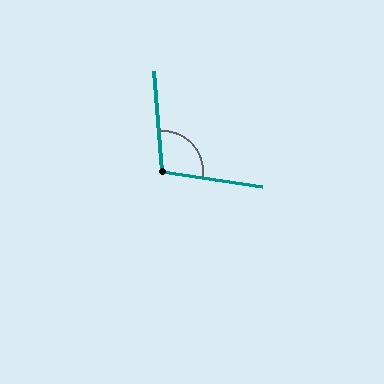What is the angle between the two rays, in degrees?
Approximately 103 degrees.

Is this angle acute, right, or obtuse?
It is obtuse.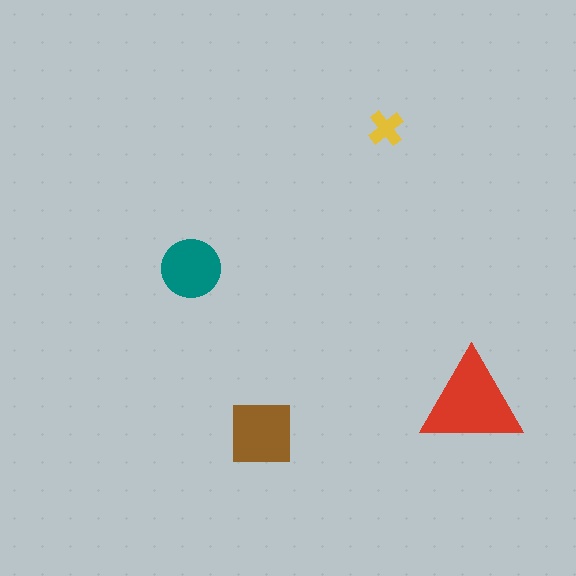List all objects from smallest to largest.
The yellow cross, the teal circle, the brown square, the red triangle.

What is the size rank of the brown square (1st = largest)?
2nd.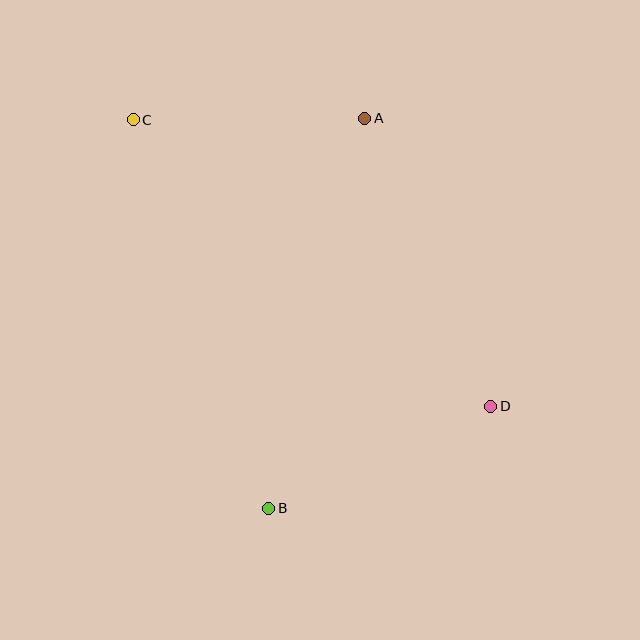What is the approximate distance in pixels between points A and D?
The distance between A and D is approximately 314 pixels.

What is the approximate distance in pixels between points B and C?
The distance between B and C is approximately 411 pixels.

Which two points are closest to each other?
Points A and C are closest to each other.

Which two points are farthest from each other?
Points C and D are farthest from each other.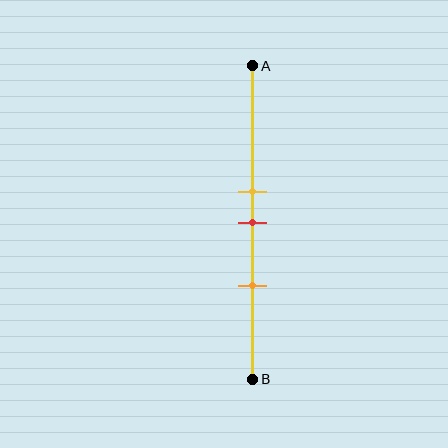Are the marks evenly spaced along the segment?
Yes, the marks are approximately evenly spaced.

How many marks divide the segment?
There are 3 marks dividing the segment.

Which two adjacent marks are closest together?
The yellow and red marks are the closest adjacent pair.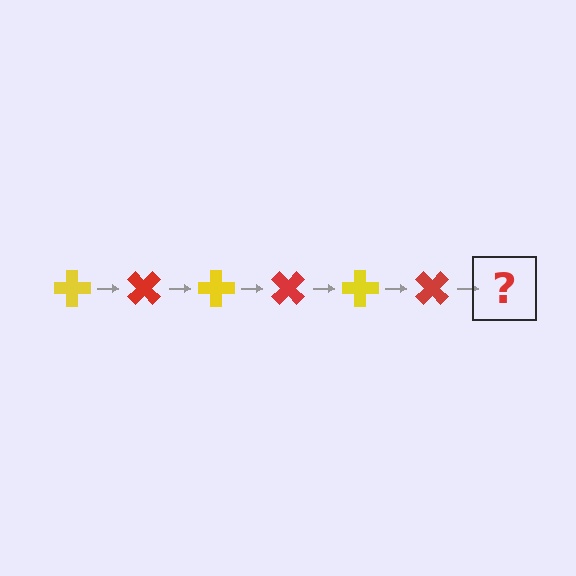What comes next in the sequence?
The next element should be a yellow cross, rotated 270 degrees from the start.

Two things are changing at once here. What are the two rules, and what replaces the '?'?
The two rules are that it rotates 45 degrees each step and the color cycles through yellow and red. The '?' should be a yellow cross, rotated 270 degrees from the start.